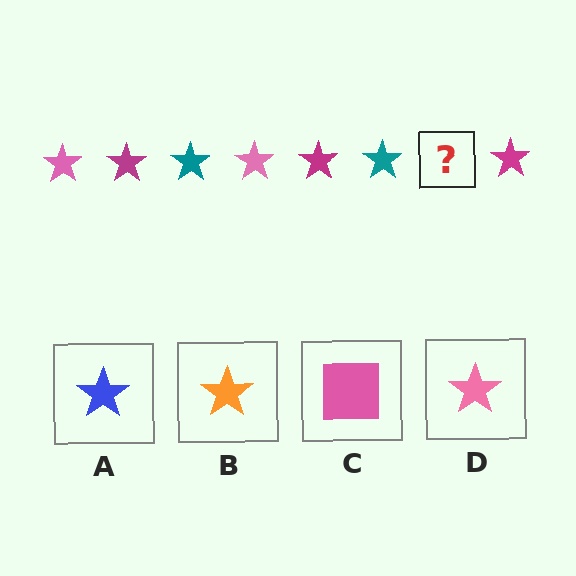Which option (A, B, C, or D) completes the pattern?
D.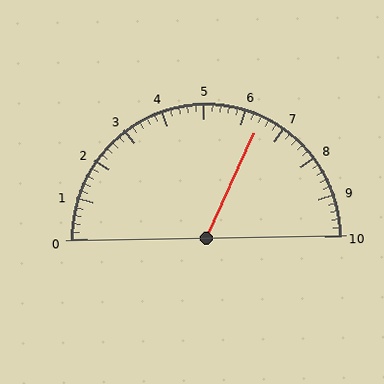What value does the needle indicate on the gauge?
The needle indicates approximately 6.4.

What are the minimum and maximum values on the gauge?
The gauge ranges from 0 to 10.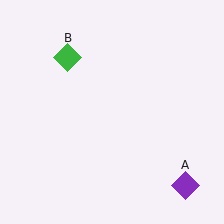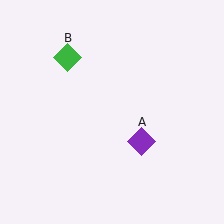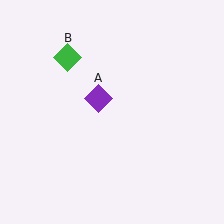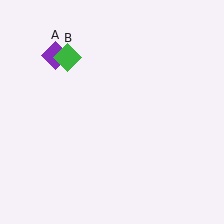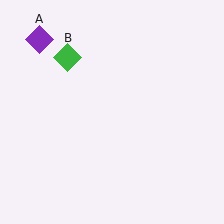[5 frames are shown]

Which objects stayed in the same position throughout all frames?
Green diamond (object B) remained stationary.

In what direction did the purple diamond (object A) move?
The purple diamond (object A) moved up and to the left.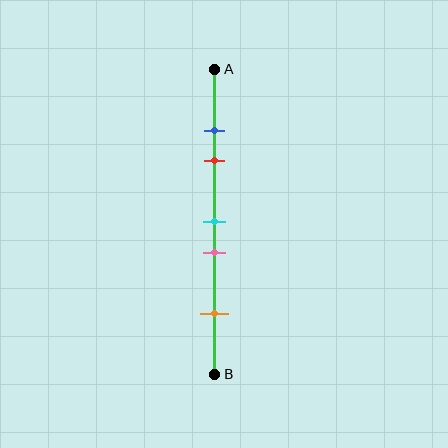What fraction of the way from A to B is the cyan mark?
The cyan mark is approximately 50% (0.5) of the way from A to B.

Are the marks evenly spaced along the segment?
No, the marks are not evenly spaced.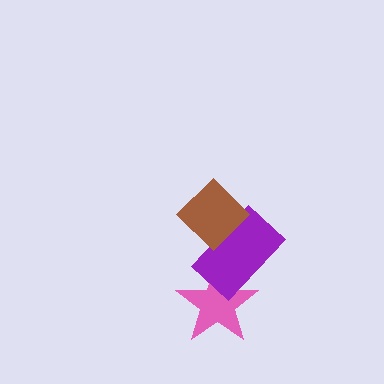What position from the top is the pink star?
The pink star is 3rd from the top.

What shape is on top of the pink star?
The purple rectangle is on top of the pink star.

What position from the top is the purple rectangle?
The purple rectangle is 2nd from the top.